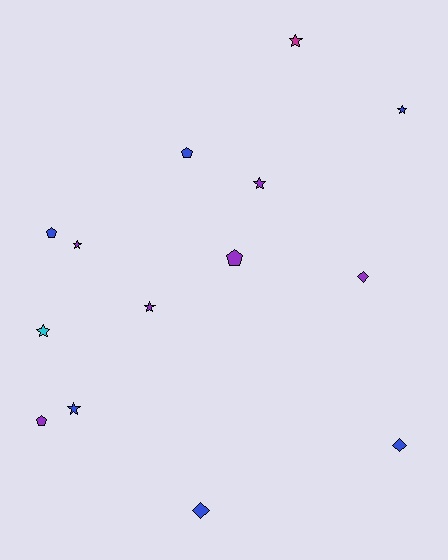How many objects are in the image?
There are 14 objects.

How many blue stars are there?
There are 2 blue stars.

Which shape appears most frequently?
Star, with 7 objects.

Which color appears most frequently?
Purple, with 6 objects.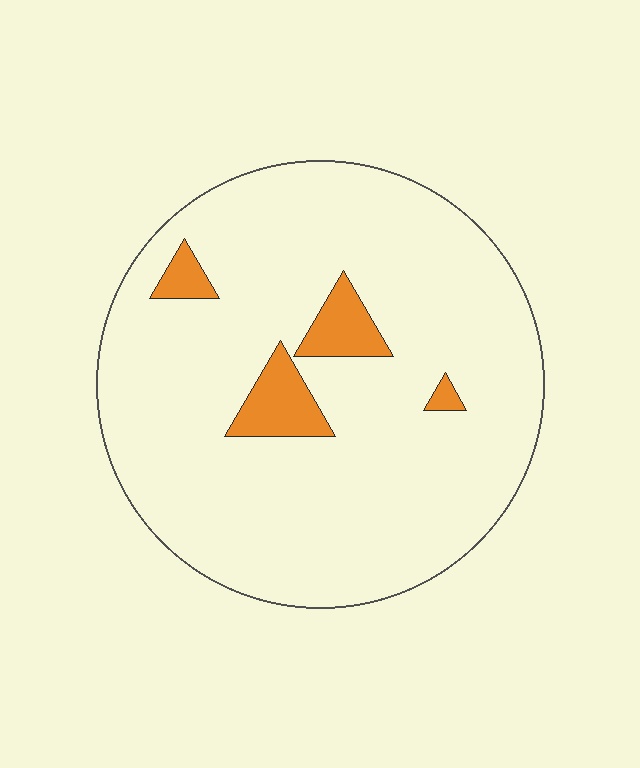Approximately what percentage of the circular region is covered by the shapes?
Approximately 10%.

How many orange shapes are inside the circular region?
4.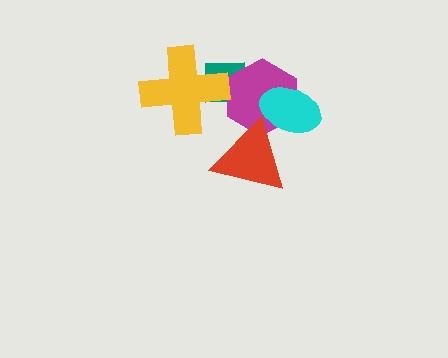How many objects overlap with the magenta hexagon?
3 objects overlap with the magenta hexagon.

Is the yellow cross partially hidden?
No, no other shape covers it.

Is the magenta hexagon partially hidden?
Yes, it is partially covered by another shape.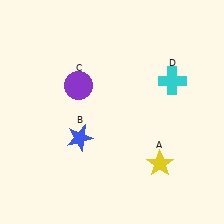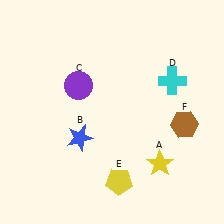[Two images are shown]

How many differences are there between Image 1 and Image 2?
There are 2 differences between the two images.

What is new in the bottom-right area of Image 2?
A brown hexagon (F) was added in the bottom-right area of Image 2.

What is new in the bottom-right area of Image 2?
A yellow pentagon (E) was added in the bottom-right area of Image 2.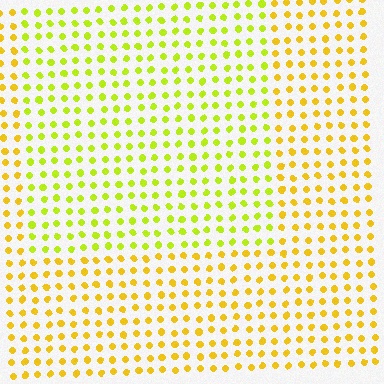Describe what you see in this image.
The image is filled with small yellow elements in a uniform arrangement. A rectangle-shaped region is visible where the elements are tinted to a slightly different hue, forming a subtle color boundary.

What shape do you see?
I see a rectangle.